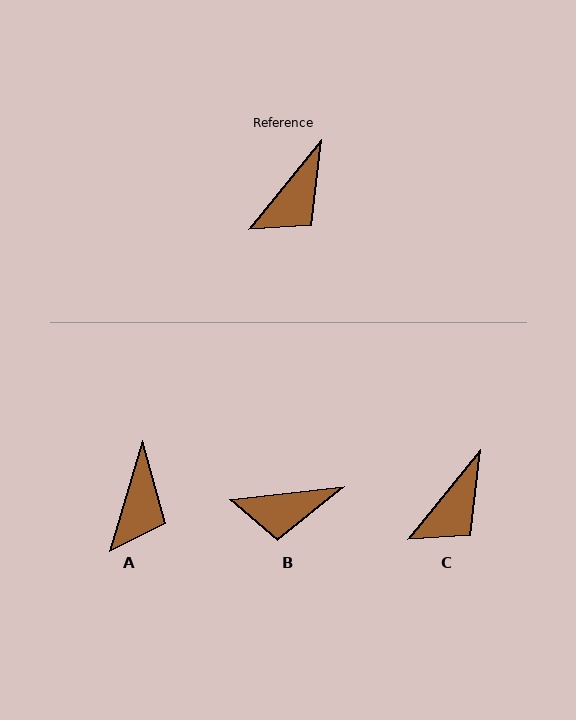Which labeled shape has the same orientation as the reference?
C.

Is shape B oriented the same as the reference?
No, it is off by about 45 degrees.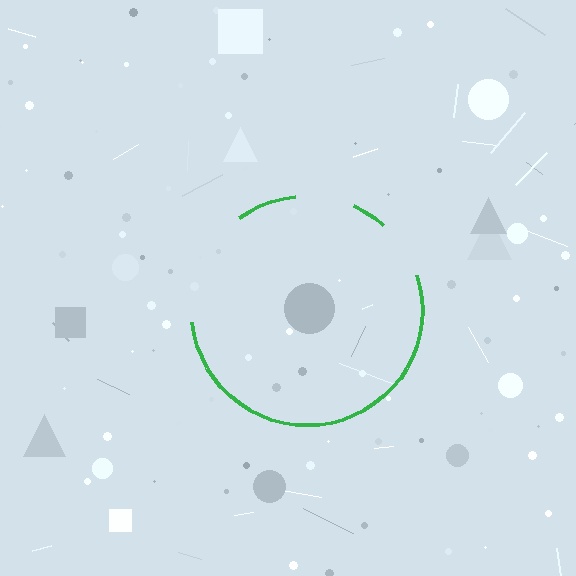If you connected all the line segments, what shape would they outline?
They would outline a circle.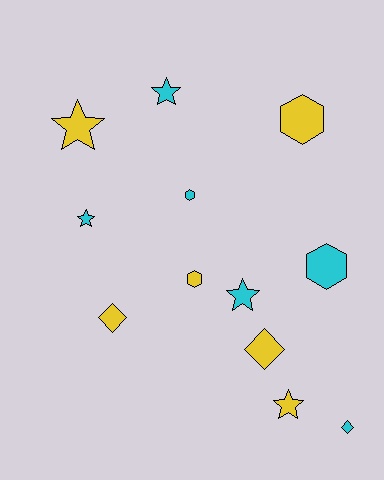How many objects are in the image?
There are 12 objects.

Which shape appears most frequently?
Star, with 5 objects.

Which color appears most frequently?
Cyan, with 6 objects.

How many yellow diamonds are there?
There are 2 yellow diamonds.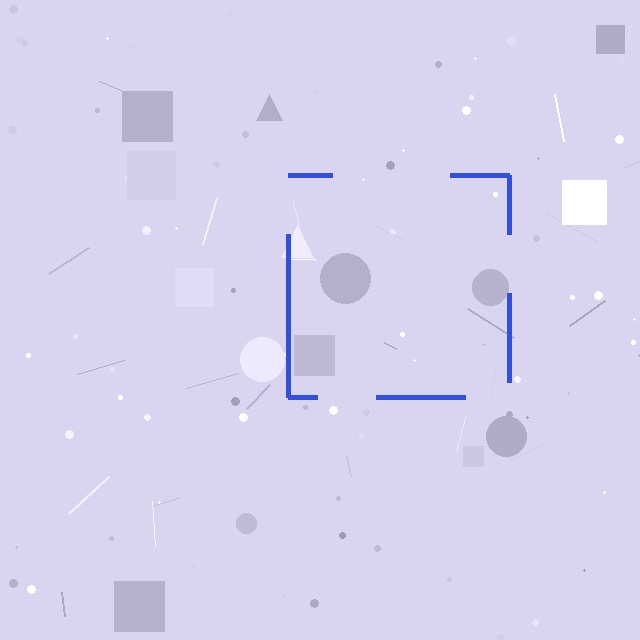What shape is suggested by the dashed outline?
The dashed outline suggests a square.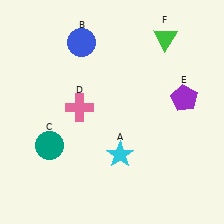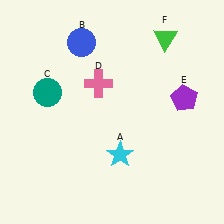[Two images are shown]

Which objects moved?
The objects that moved are: the teal circle (C), the pink cross (D).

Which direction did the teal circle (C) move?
The teal circle (C) moved up.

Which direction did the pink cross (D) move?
The pink cross (D) moved up.